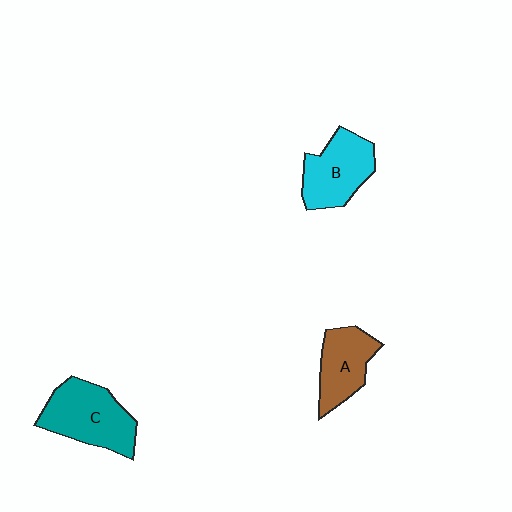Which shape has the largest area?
Shape C (teal).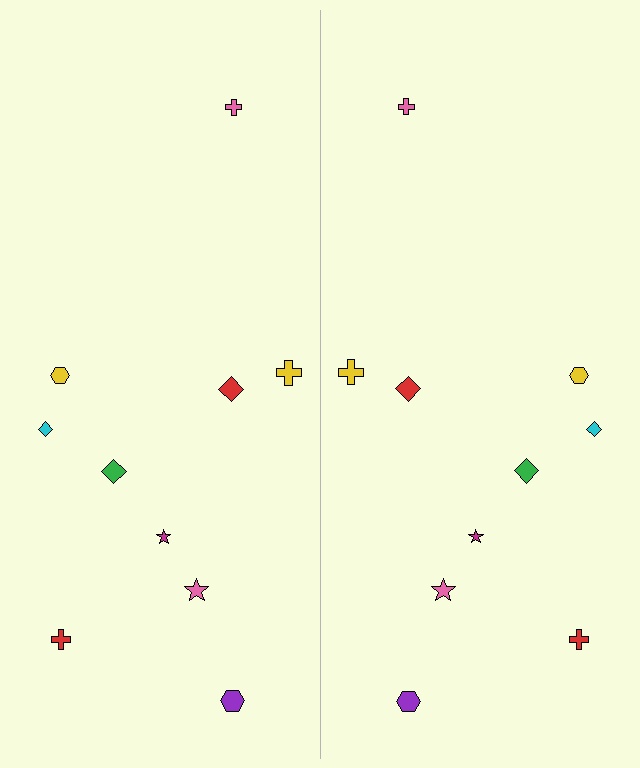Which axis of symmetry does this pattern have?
The pattern has a vertical axis of symmetry running through the center of the image.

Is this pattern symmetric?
Yes, this pattern has bilateral (reflection) symmetry.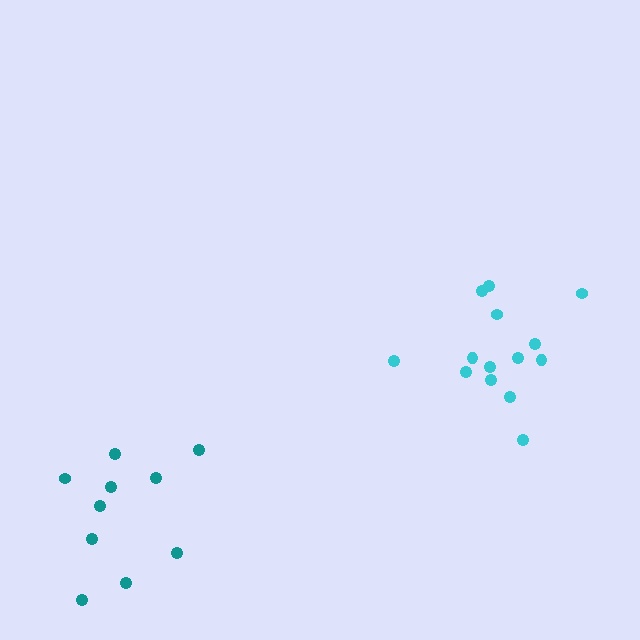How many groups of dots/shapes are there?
There are 2 groups.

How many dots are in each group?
Group 1: 10 dots, Group 2: 14 dots (24 total).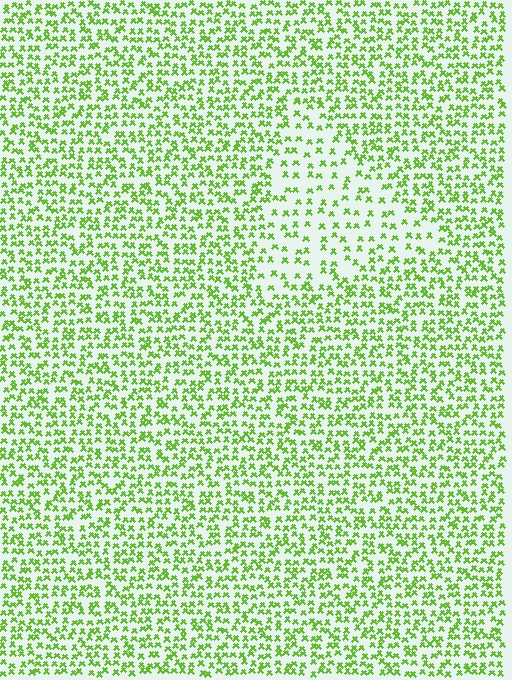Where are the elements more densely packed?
The elements are more densely packed outside the triangle boundary.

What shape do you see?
I see a triangle.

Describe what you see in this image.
The image contains small lime elements arranged at two different densities. A triangle-shaped region is visible where the elements are less densely packed than the surrounding area.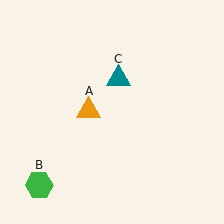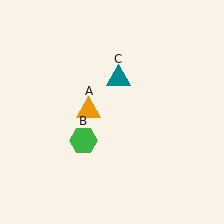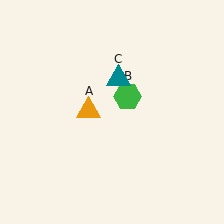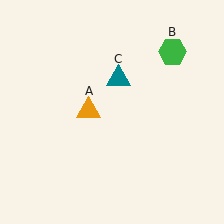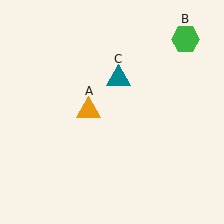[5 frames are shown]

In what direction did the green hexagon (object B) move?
The green hexagon (object B) moved up and to the right.